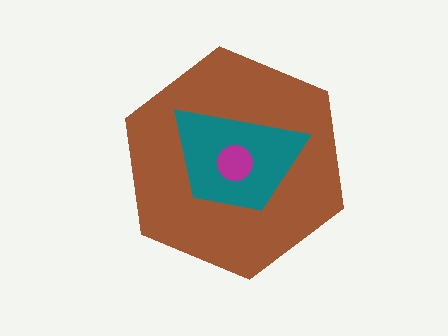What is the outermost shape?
The brown hexagon.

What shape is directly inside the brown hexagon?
The teal trapezoid.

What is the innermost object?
The magenta circle.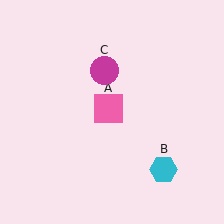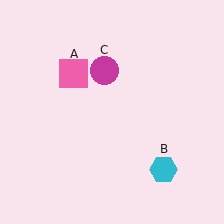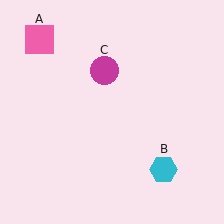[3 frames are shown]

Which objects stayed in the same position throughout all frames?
Cyan hexagon (object B) and magenta circle (object C) remained stationary.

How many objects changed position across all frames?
1 object changed position: pink square (object A).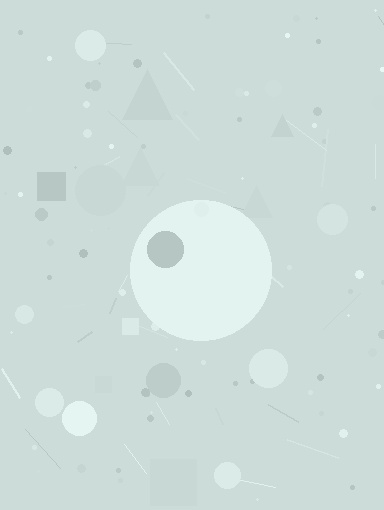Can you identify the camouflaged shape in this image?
The camouflaged shape is a circle.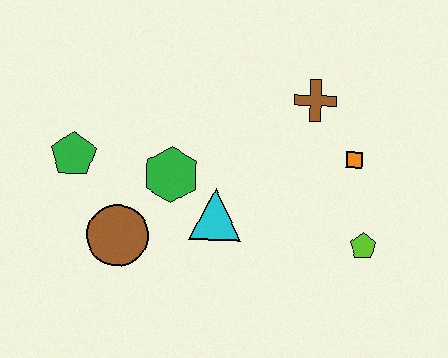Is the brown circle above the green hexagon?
No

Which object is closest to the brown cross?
The orange square is closest to the brown cross.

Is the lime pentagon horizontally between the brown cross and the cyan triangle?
No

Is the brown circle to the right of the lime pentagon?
No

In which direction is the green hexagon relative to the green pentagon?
The green hexagon is to the right of the green pentagon.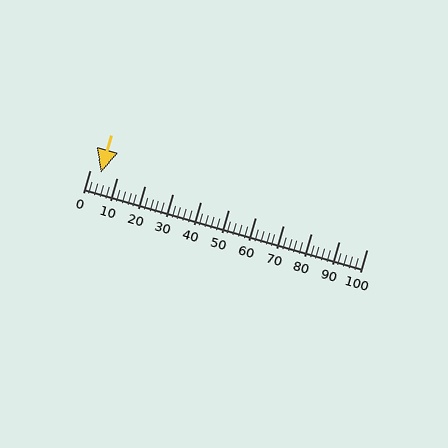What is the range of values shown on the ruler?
The ruler shows values from 0 to 100.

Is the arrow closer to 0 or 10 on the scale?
The arrow is closer to 0.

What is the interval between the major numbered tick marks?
The major tick marks are spaced 10 units apart.